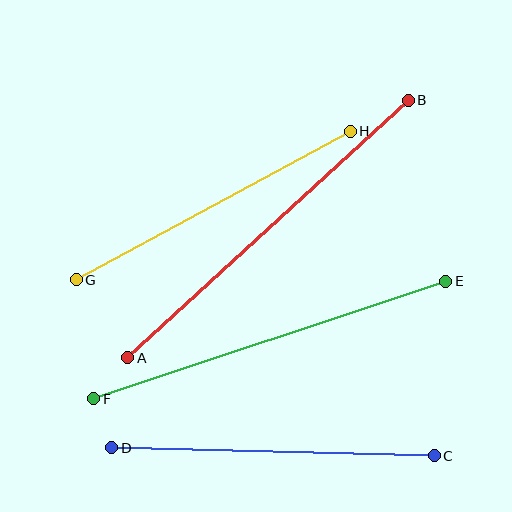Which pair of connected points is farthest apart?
Points A and B are farthest apart.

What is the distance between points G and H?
The distance is approximately 312 pixels.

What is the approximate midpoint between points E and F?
The midpoint is at approximately (270, 340) pixels.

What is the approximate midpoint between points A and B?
The midpoint is at approximately (268, 229) pixels.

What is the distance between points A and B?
The distance is approximately 381 pixels.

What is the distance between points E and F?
The distance is approximately 371 pixels.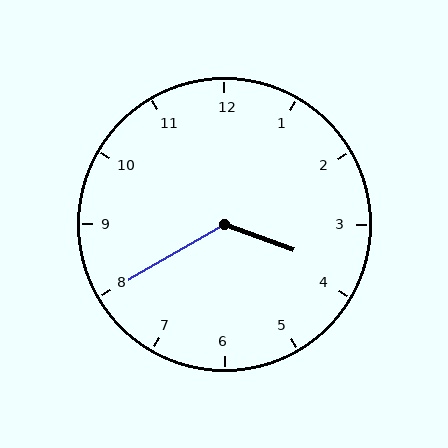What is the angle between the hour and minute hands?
Approximately 130 degrees.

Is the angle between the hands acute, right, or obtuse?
It is obtuse.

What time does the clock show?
3:40.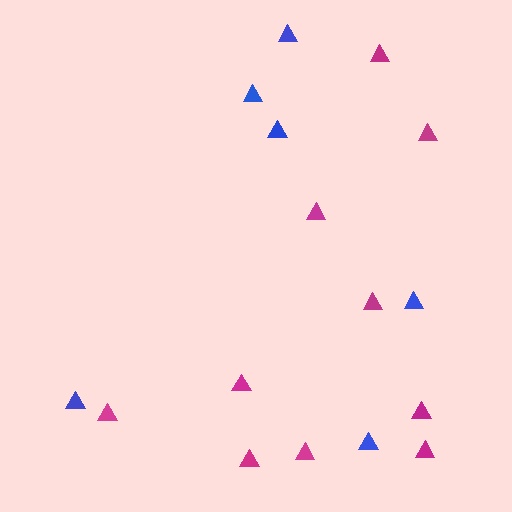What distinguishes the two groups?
There are 2 groups: one group of blue triangles (6) and one group of magenta triangles (10).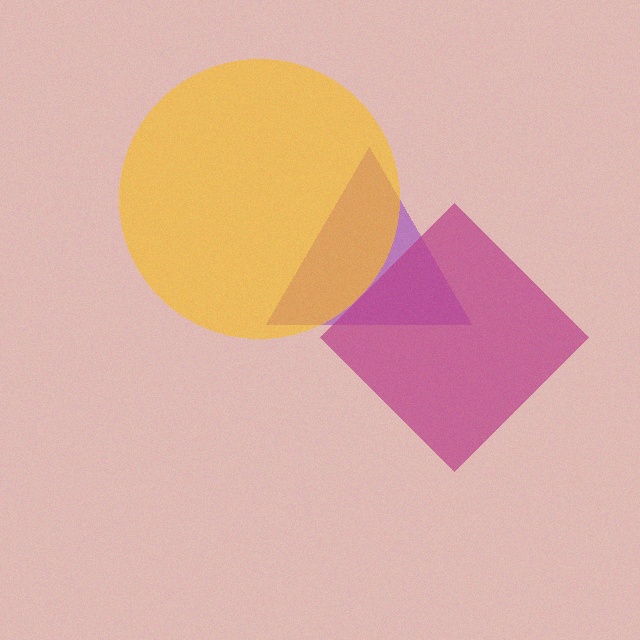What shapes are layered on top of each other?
The layered shapes are: a purple triangle, a magenta diamond, a yellow circle.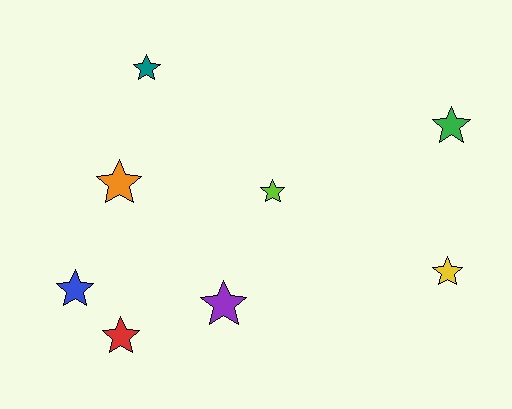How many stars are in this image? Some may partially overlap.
There are 8 stars.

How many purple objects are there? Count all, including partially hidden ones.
There is 1 purple object.